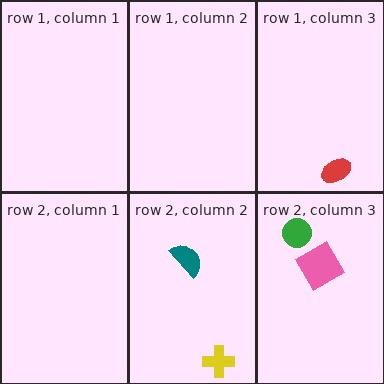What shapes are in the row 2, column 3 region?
The green circle, the pink square.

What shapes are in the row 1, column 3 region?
The red ellipse.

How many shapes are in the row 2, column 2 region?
2.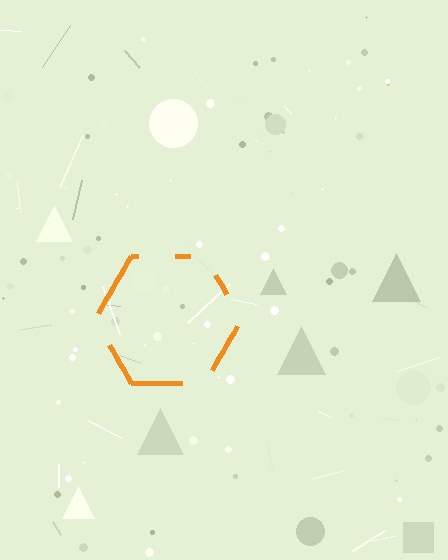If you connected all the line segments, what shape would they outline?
They would outline a hexagon.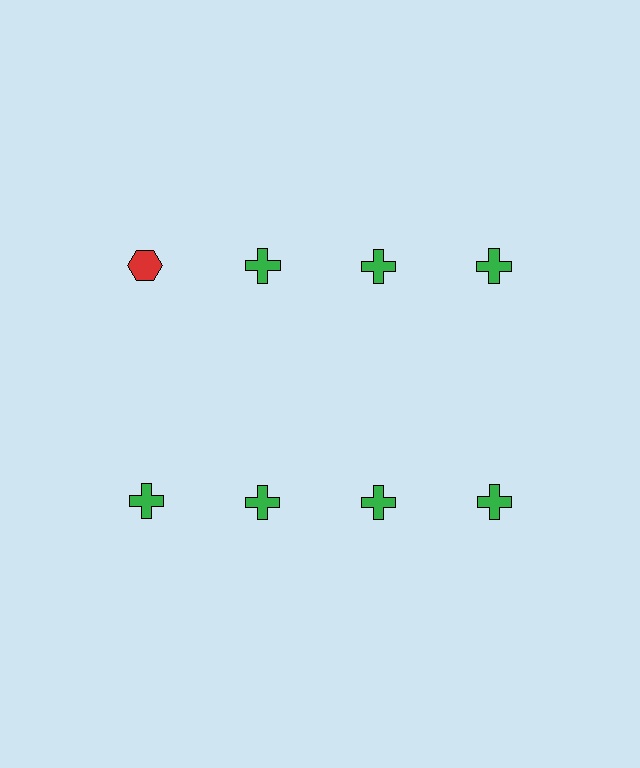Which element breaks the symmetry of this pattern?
The red hexagon in the top row, leftmost column breaks the symmetry. All other shapes are green crosses.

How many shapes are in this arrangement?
There are 8 shapes arranged in a grid pattern.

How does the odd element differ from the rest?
It differs in both color (red instead of green) and shape (hexagon instead of cross).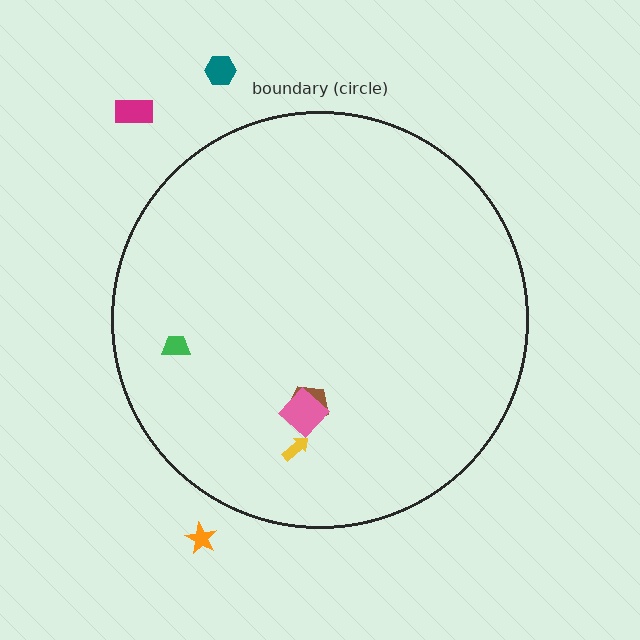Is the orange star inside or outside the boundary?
Outside.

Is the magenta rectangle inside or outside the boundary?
Outside.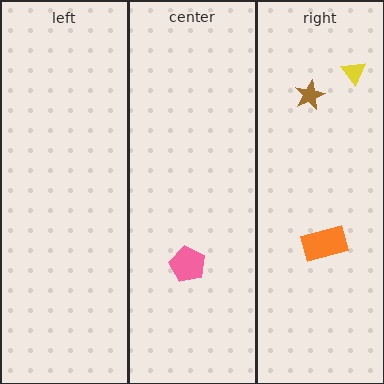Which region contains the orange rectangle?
The right region.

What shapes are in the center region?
The pink pentagon.